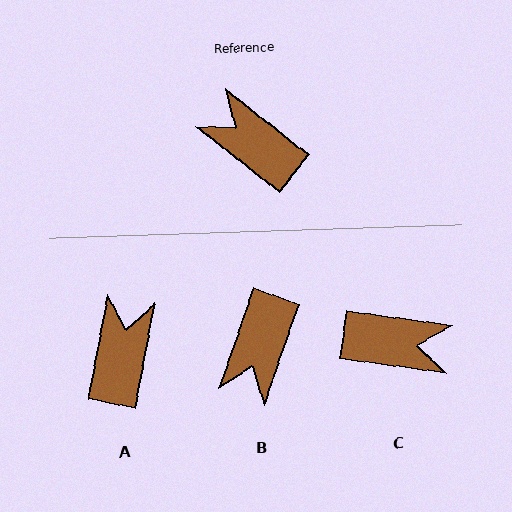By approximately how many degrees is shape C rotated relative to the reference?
Approximately 150 degrees clockwise.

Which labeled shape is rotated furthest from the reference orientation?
C, about 150 degrees away.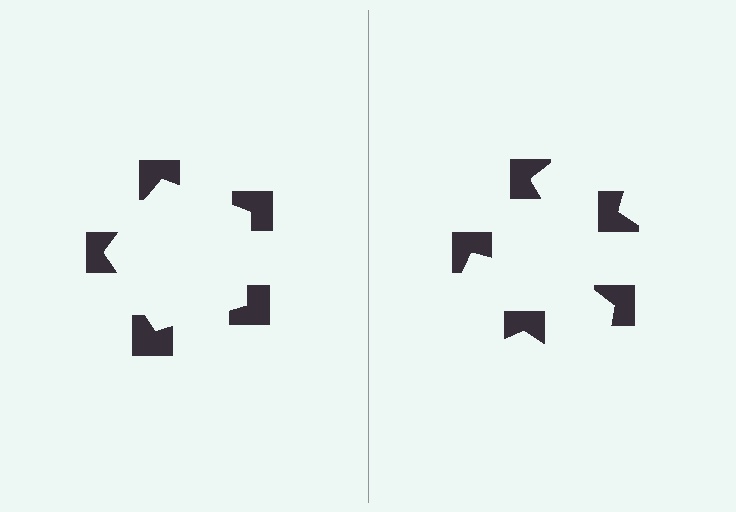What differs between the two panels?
The notched squares are positioned identically on both sides; only the wedge orientations differ. On the left they align to a pentagon; on the right they are misaligned.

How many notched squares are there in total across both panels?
10 — 5 on each side.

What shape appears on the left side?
An illusory pentagon.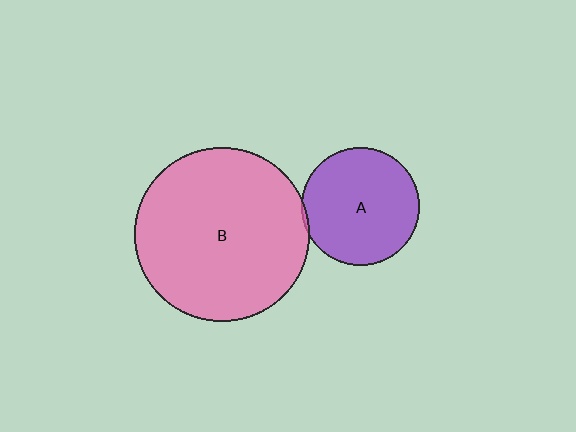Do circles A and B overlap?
Yes.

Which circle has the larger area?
Circle B (pink).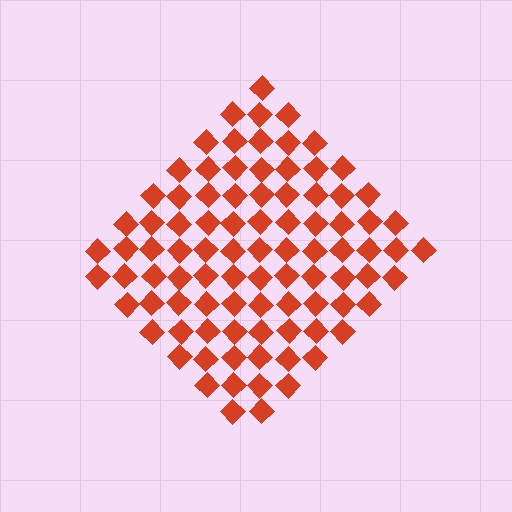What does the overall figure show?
The overall figure shows a diamond.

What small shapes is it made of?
It is made of small diamonds.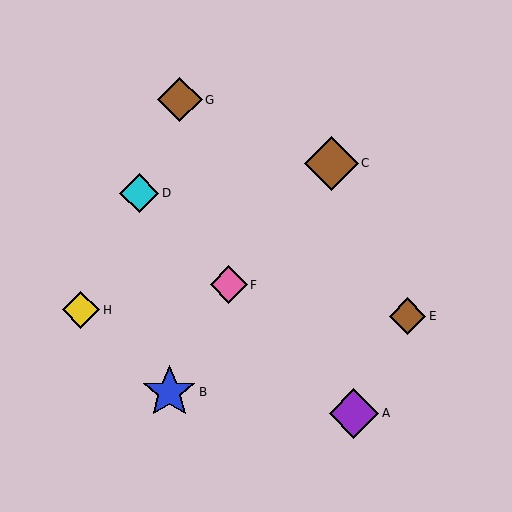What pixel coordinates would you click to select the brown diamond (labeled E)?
Click at (408, 316) to select the brown diamond E.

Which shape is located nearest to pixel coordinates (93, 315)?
The yellow diamond (labeled H) at (81, 310) is nearest to that location.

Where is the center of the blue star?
The center of the blue star is at (169, 392).